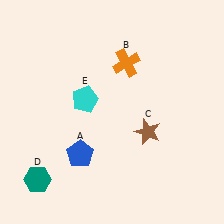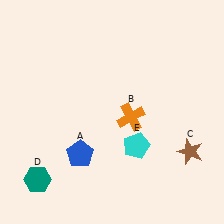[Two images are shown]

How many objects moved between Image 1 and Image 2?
3 objects moved between the two images.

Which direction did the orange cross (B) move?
The orange cross (B) moved down.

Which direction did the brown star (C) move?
The brown star (C) moved right.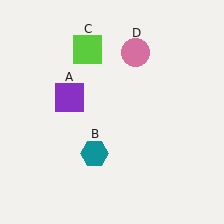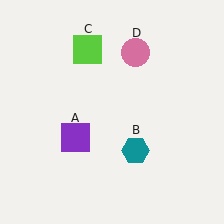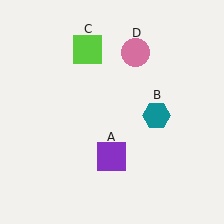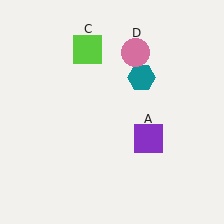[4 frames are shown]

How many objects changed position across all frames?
2 objects changed position: purple square (object A), teal hexagon (object B).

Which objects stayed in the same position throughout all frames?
Lime square (object C) and pink circle (object D) remained stationary.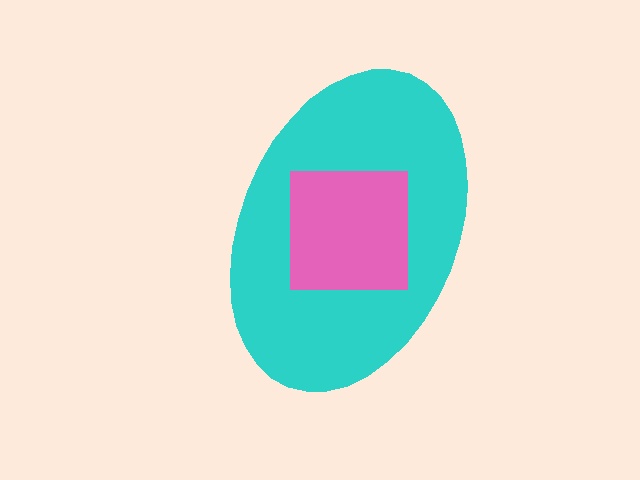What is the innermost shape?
The pink square.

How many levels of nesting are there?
2.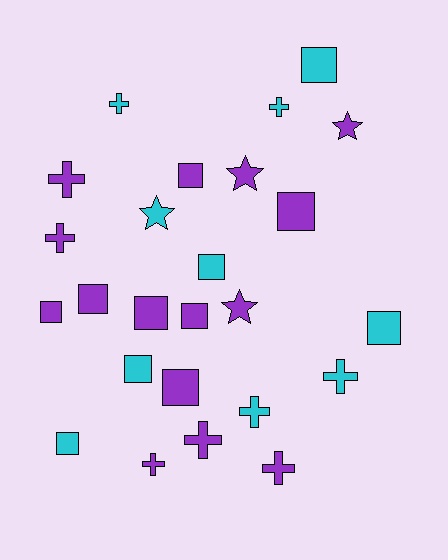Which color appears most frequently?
Purple, with 15 objects.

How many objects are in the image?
There are 25 objects.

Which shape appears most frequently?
Square, with 12 objects.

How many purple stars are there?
There are 3 purple stars.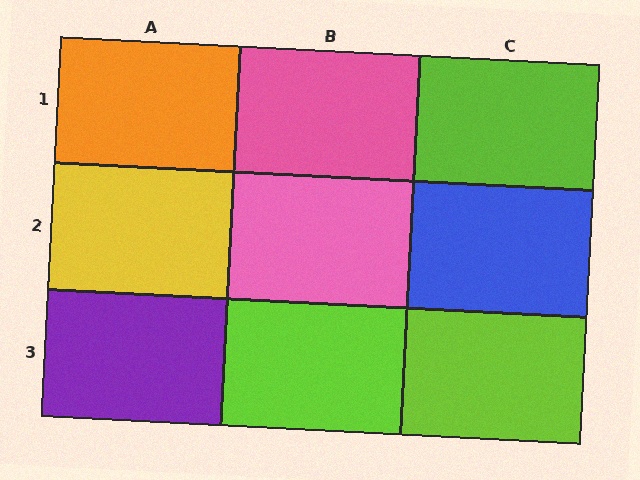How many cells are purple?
1 cell is purple.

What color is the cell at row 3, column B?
Lime.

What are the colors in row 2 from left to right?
Yellow, pink, blue.